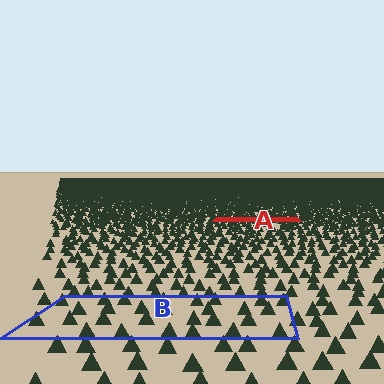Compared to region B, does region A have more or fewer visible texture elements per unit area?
Region A has more texture elements per unit area — they are packed more densely because it is farther away.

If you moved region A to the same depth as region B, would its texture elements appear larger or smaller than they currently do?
They would appear larger. At a closer depth, the same texture elements are projected at a bigger on-screen size.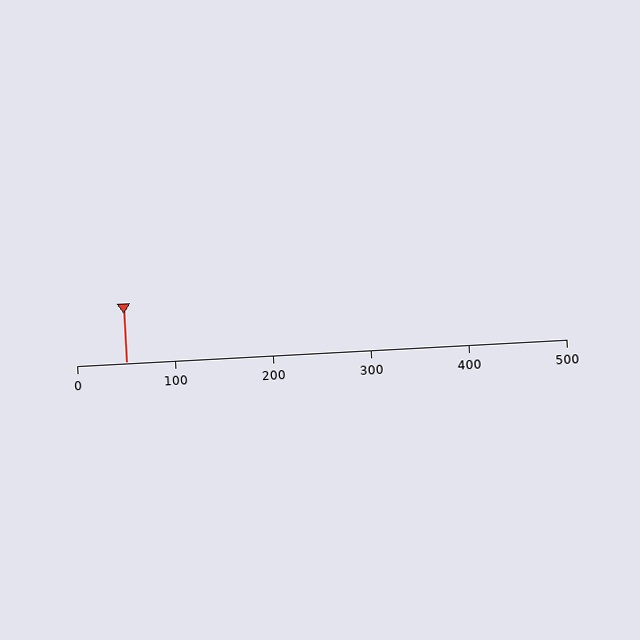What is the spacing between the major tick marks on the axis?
The major ticks are spaced 100 apart.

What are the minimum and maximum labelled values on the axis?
The axis runs from 0 to 500.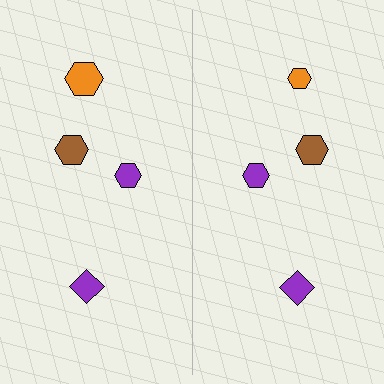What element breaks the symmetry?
The orange hexagon on the right side has a different size than its mirror counterpart.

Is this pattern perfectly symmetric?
No, the pattern is not perfectly symmetric. The orange hexagon on the right side has a different size than its mirror counterpart.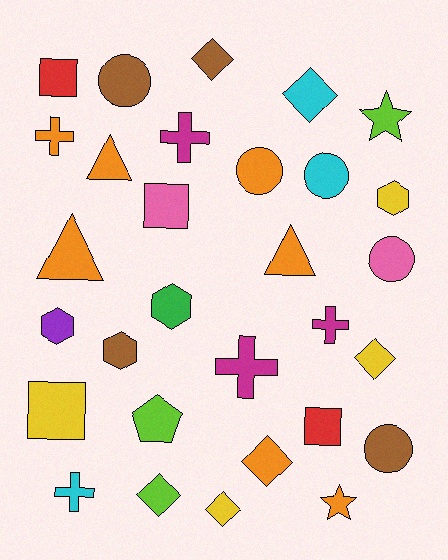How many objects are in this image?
There are 30 objects.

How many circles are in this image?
There are 5 circles.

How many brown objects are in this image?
There are 4 brown objects.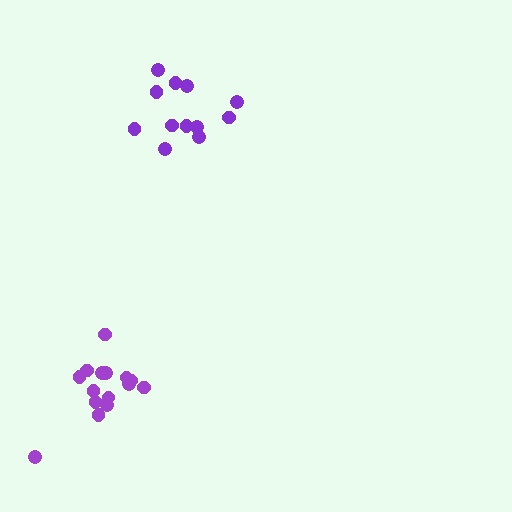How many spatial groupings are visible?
There are 2 spatial groupings.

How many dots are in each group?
Group 1: 12 dots, Group 2: 15 dots (27 total).